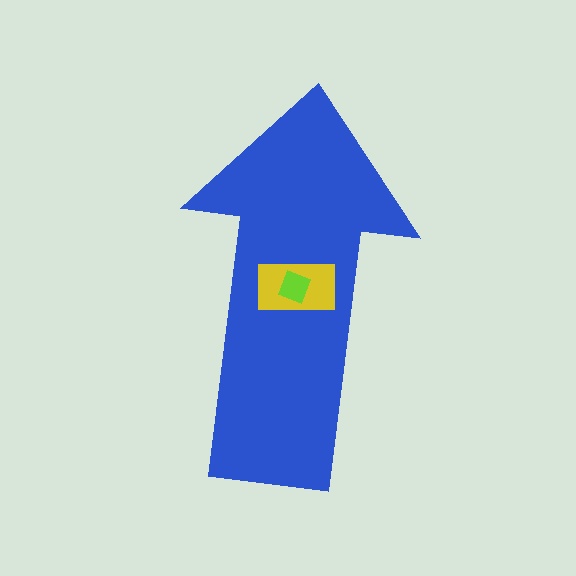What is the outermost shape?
The blue arrow.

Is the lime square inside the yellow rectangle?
Yes.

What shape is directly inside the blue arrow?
The yellow rectangle.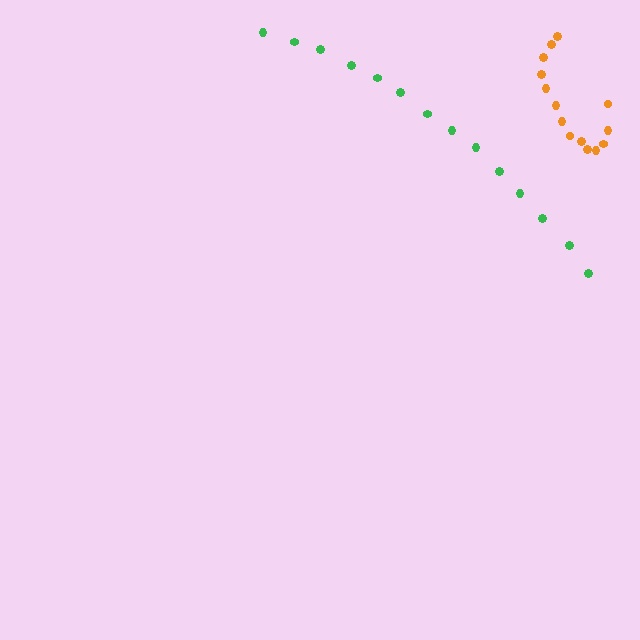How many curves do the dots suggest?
There are 2 distinct paths.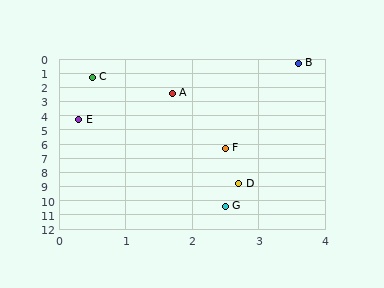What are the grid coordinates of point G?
Point G is at approximately (2.5, 10.4).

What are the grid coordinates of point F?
Point F is at approximately (2.5, 6.3).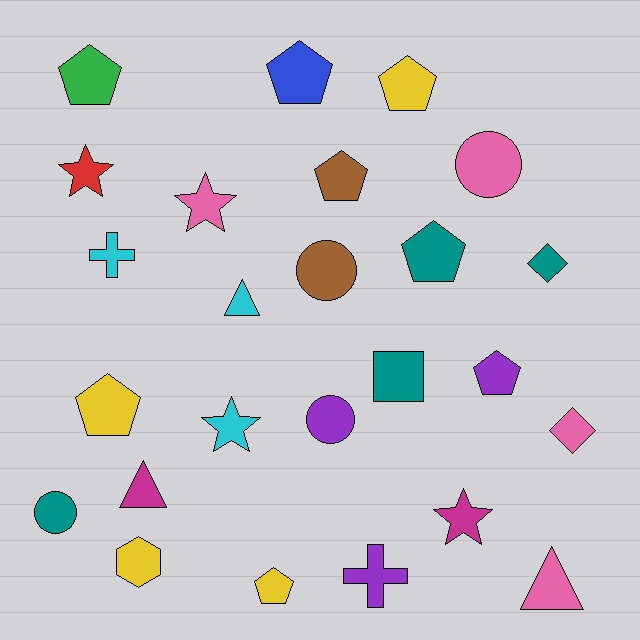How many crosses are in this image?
There are 2 crosses.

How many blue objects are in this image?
There is 1 blue object.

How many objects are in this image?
There are 25 objects.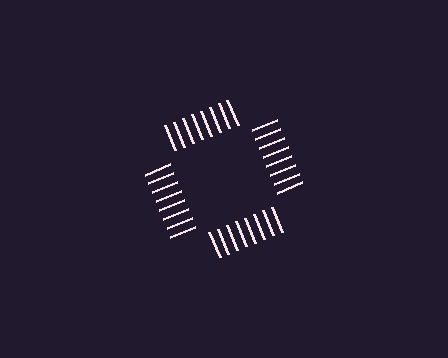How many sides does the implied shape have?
4 sides — the line-ends trace a square.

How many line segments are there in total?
32 — 8 along each of the 4 edges.